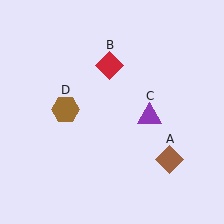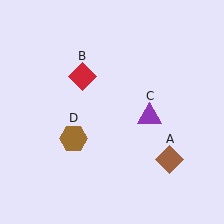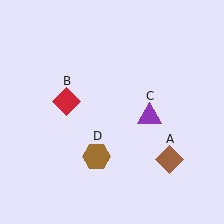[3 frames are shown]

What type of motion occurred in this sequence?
The red diamond (object B), brown hexagon (object D) rotated counterclockwise around the center of the scene.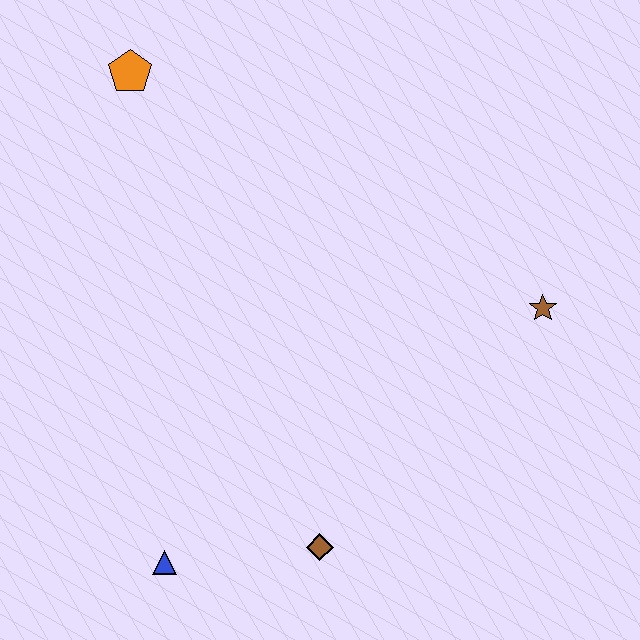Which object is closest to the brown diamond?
The blue triangle is closest to the brown diamond.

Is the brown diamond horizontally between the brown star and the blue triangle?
Yes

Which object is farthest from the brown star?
The orange pentagon is farthest from the brown star.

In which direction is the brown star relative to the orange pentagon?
The brown star is to the right of the orange pentagon.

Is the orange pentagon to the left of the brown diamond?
Yes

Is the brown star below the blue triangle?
No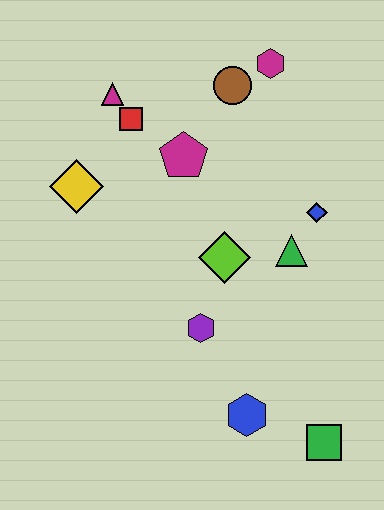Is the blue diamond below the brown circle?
Yes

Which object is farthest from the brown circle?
The green square is farthest from the brown circle.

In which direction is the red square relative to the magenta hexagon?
The red square is to the left of the magenta hexagon.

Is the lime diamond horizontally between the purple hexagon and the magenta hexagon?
Yes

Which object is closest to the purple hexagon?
The lime diamond is closest to the purple hexagon.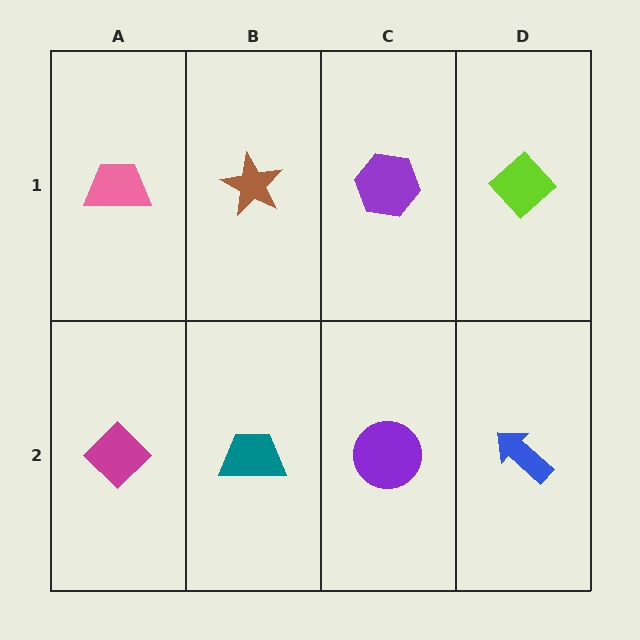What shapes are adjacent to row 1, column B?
A teal trapezoid (row 2, column B), a pink trapezoid (row 1, column A), a purple hexagon (row 1, column C).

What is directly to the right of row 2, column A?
A teal trapezoid.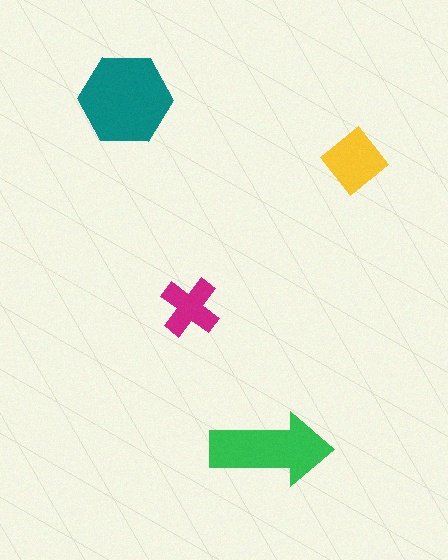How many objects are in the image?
There are 4 objects in the image.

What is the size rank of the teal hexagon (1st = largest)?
1st.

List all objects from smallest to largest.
The magenta cross, the yellow diamond, the green arrow, the teal hexagon.